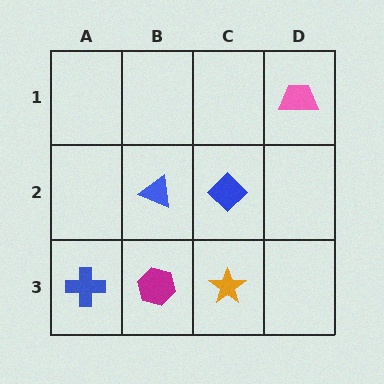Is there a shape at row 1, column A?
No, that cell is empty.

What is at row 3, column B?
A magenta hexagon.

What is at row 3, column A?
A blue cross.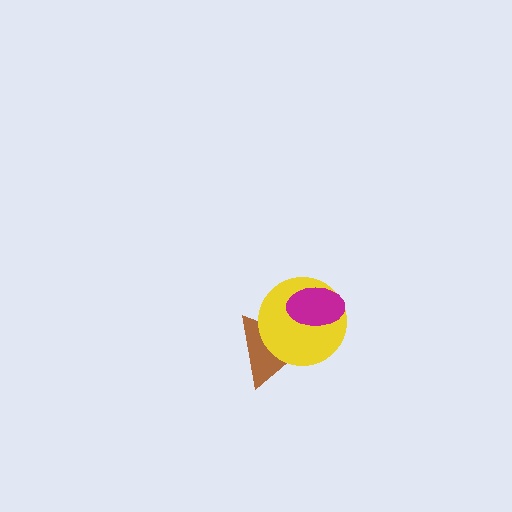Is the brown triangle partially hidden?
Yes, it is partially covered by another shape.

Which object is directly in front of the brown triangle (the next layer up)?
The yellow circle is directly in front of the brown triangle.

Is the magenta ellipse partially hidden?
No, no other shape covers it.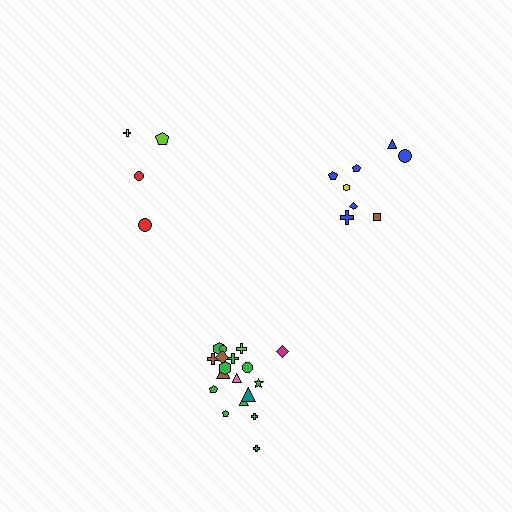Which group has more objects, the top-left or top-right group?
The top-right group.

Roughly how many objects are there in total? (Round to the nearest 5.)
Roughly 30 objects in total.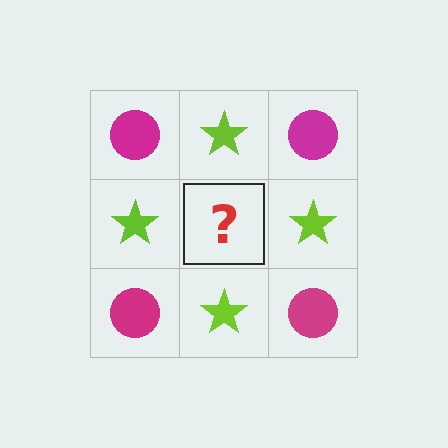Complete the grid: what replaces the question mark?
The question mark should be replaced with a magenta circle.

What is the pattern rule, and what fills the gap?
The rule is that it alternates magenta circle and lime star in a checkerboard pattern. The gap should be filled with a magenta circle.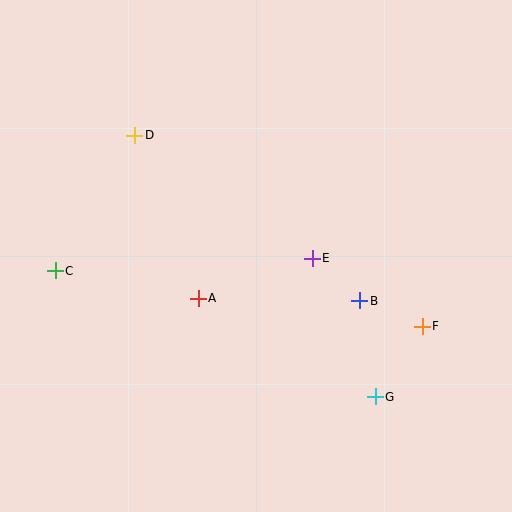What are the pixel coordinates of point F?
Point F is at (422, 326).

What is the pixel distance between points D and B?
The distance between D and B is 279 pixels.